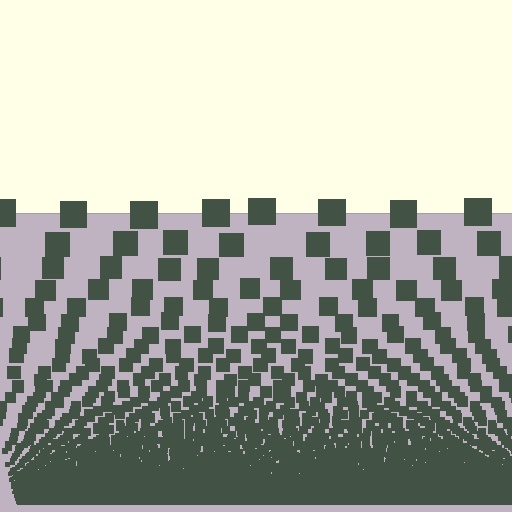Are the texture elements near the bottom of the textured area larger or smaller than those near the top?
Smaller. The gradient is inverted — elements near the bottom are smaller and denser.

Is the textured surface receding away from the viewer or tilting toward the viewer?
The surface appears to tilt toward the viewer. Texture elements get larger and sparser toward the top.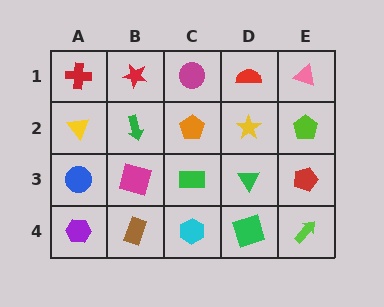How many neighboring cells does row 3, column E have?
3.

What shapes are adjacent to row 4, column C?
A green rectangle (row 3, column C), a brown rectangle (row 4, column B), a green square (row 4, column D).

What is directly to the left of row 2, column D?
An orange pentagon.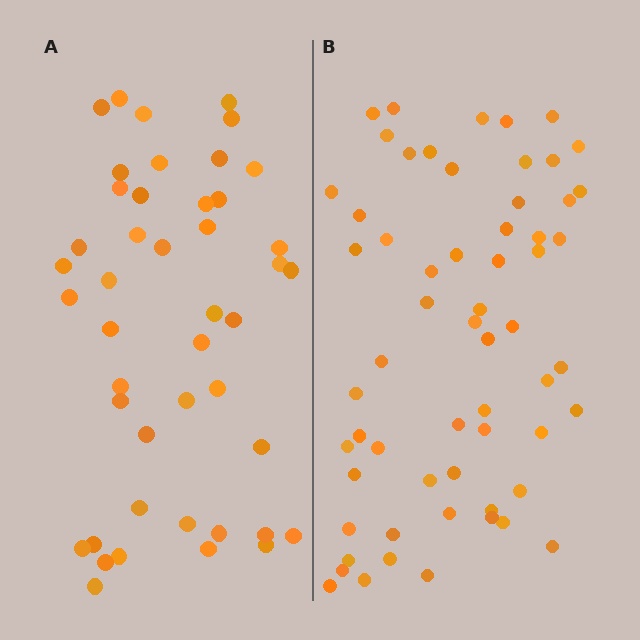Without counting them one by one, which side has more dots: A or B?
Region B (the right region) has more dots.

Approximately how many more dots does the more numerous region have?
Region B has approximately 15 more dots than region A.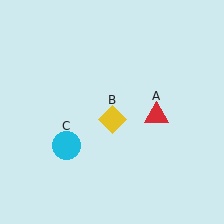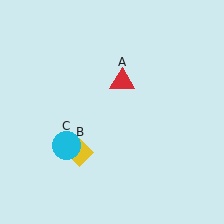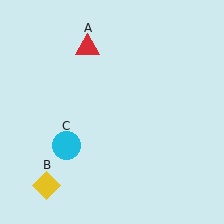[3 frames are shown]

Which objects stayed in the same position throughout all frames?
Cyan circle (object C) remained stationary.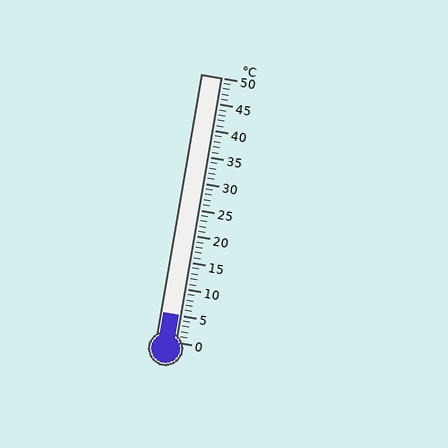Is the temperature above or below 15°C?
The temperature is below 15°C.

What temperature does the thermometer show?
The thermometer shows approximately 5°C.